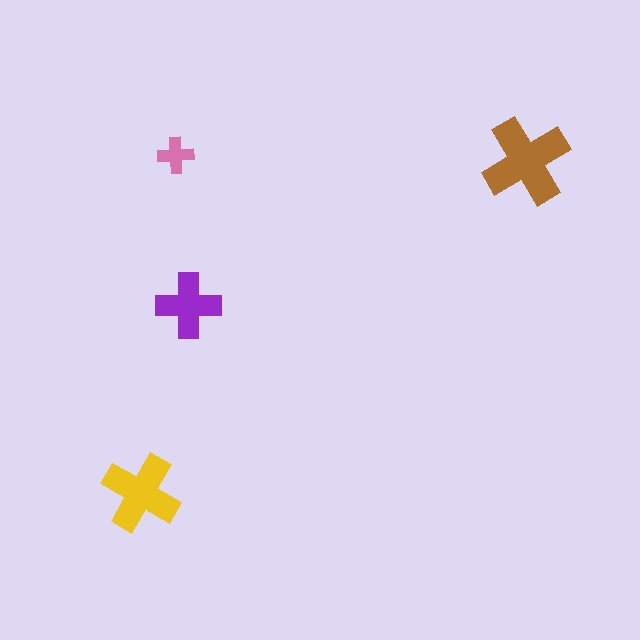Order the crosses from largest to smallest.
the brown one, the yellow one, the purple one, the pink one.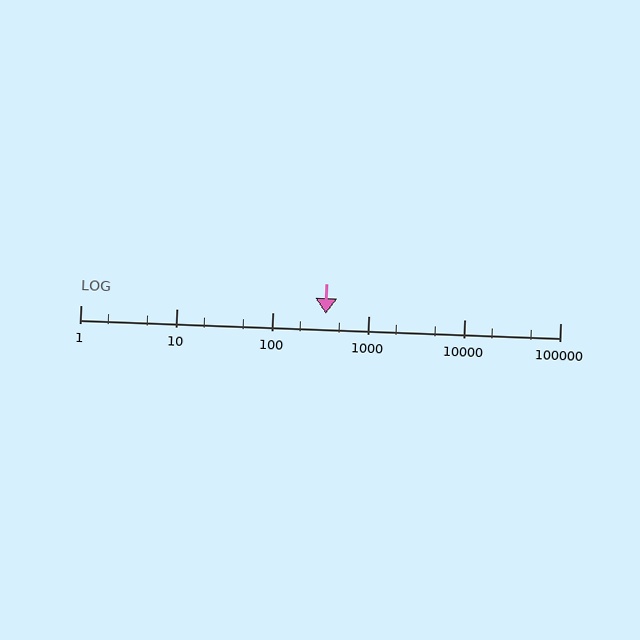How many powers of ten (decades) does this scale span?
The scale spans 5 decades, from 1 to 100000.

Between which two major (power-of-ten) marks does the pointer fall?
The pointer is between 100 and 1000.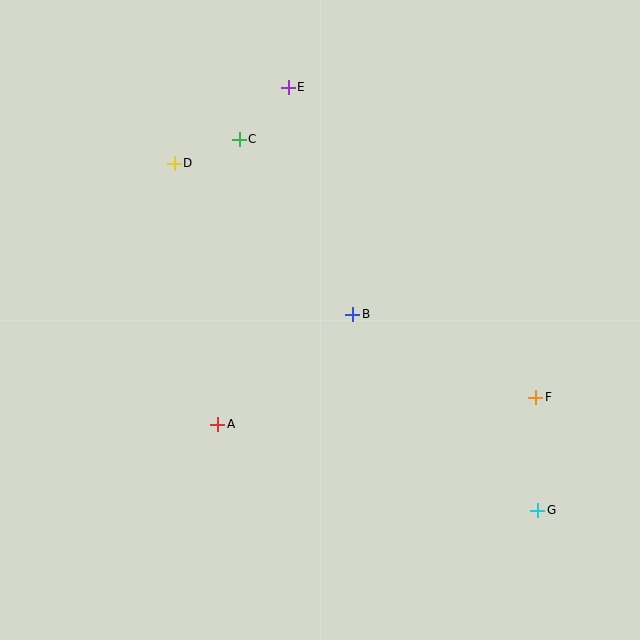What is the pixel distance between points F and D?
The distance between F and D is 431 pixels.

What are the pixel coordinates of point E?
Point E is at (288, 87).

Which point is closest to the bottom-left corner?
Point A is closest to the bottom-left corner.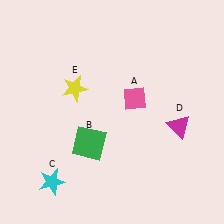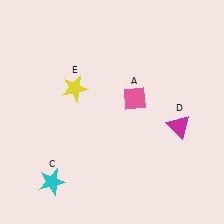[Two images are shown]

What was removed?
The green square (B) was removed in Image 2.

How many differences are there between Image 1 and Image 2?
There is 1 difference between the two images.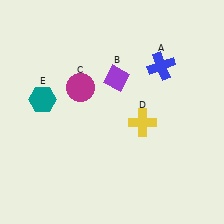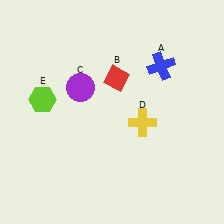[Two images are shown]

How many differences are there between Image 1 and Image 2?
There are 3 differences between the two images.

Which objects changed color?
B changed from purple to red. C changed from magenta to purple. E changed from teal to lime.